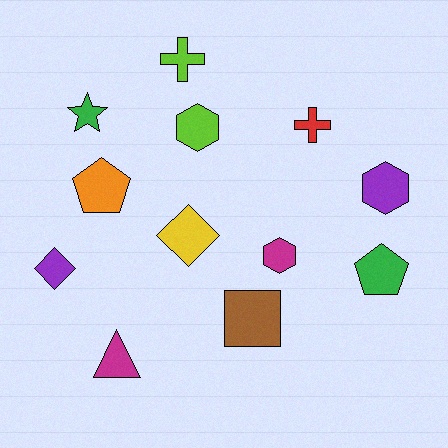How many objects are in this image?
There are 12 objects.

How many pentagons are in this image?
There are 2 pentagons.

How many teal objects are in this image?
There are no teal objects.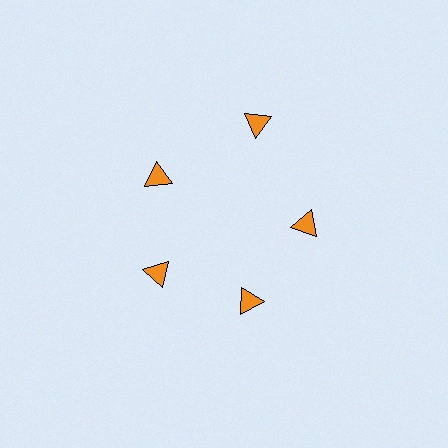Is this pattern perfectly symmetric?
No. The 5 orange triangles are arranged in a ring, but one element near the 1 o'clock position is pushed outward from the center, breaking the 5-fold rotational symmetry.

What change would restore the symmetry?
The symmetry would be restored by moving it inward, back onto the ring so that all 5 triangles sit at equal angles and equal distance from the center.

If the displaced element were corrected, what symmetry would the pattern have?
It would have 5-fold rotational symmetry — the pattern would map onto itself every 72 degrees.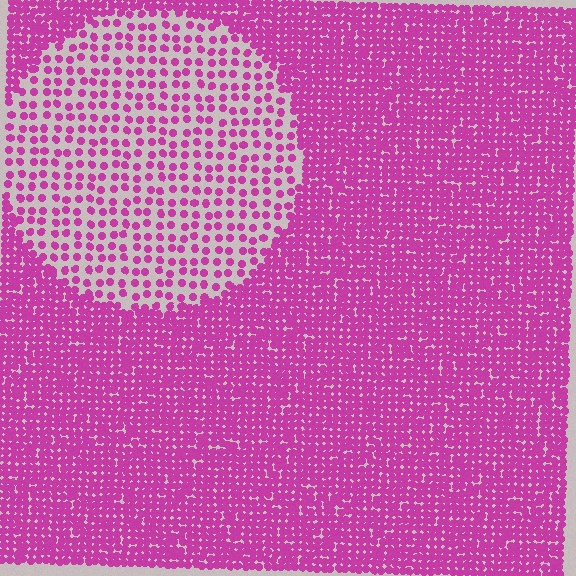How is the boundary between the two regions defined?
The boundary is defined by a change in element density (approximately 2.7x ratio). All elements are the same color, size, and shape.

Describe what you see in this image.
The image contains small magenta elements arranged at two different densities. A circle-shaped region is visible where the elements are less densely packed than the surrounding area.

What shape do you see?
I see a circle.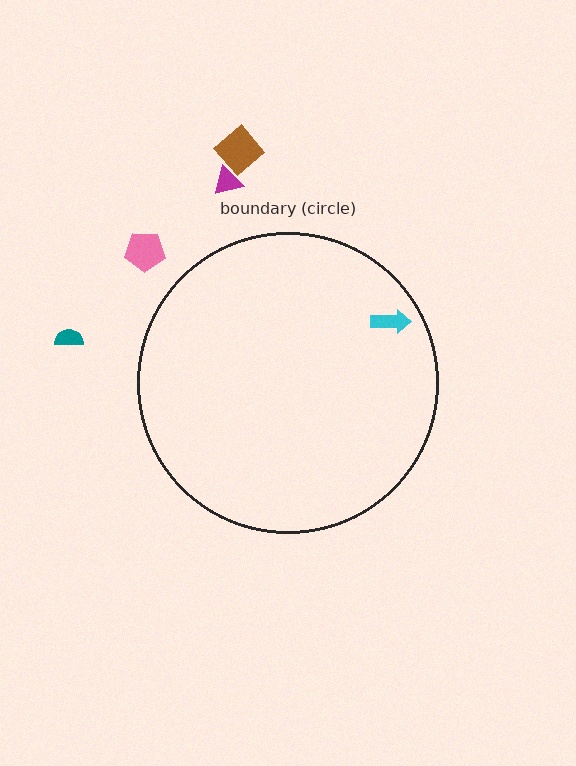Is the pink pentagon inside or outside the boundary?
Outside.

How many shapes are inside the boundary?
1 inside, 4 outside.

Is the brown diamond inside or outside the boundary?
Outside.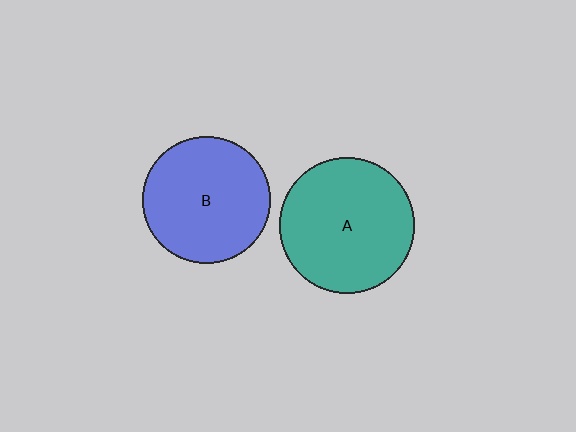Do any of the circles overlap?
No, none of the circles overlap.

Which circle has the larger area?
Circle A (teal).